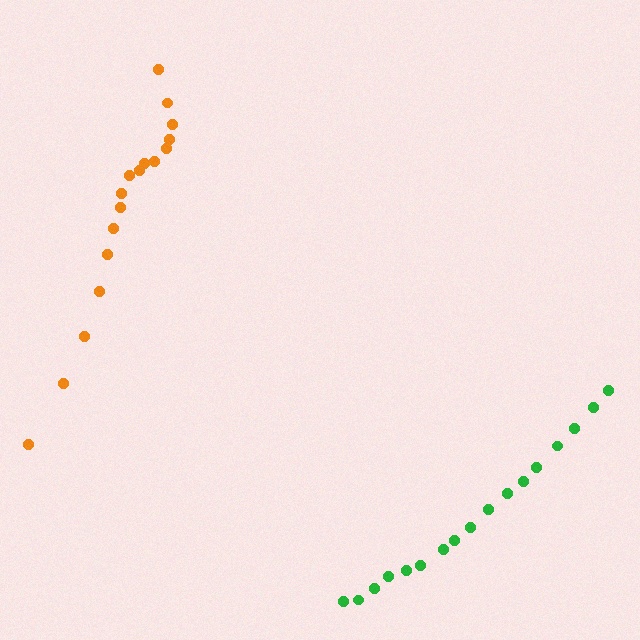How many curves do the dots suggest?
There are 2 distinct paths.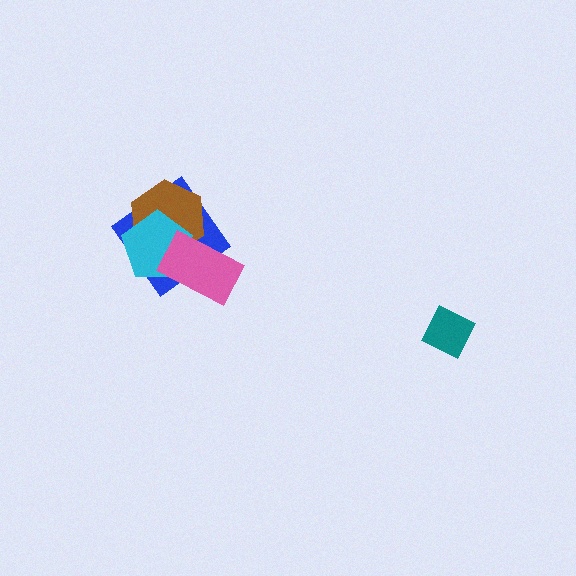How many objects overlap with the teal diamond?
0 objects overlap with the teal diamond.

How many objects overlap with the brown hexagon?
3 objects overlap with the brown hexagon.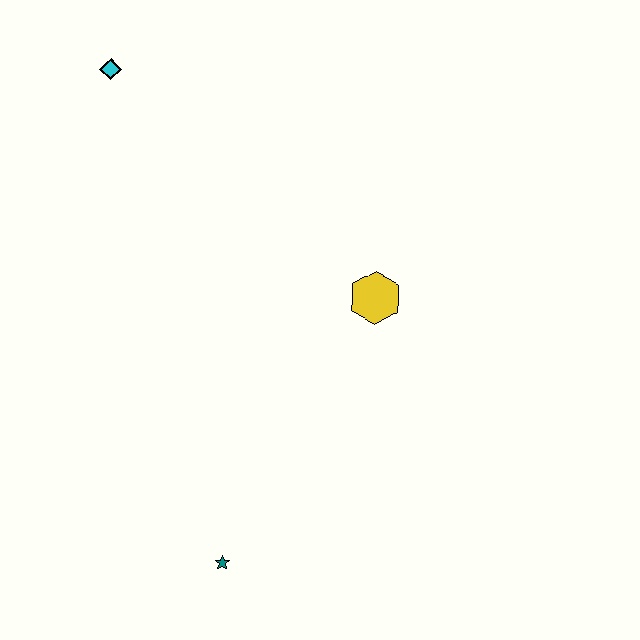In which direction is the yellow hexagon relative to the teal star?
The yellow hexagon is above the teal star.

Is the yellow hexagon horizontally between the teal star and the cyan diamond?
No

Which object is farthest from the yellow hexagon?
The cyan diamond is farthest from the yellow hexagon.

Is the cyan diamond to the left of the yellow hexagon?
Yes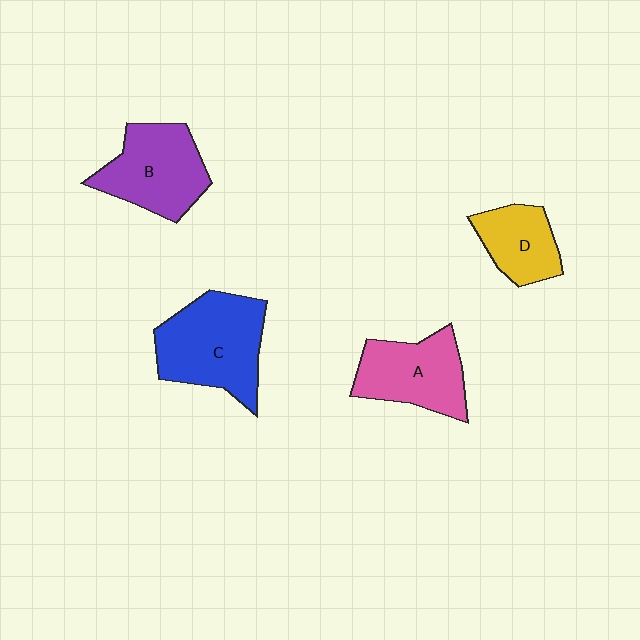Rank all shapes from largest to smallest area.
From largest to smallest: C (blue), B (purple), A (pink), D (yellow).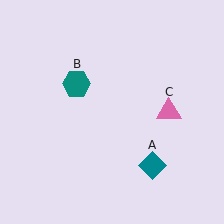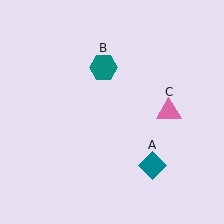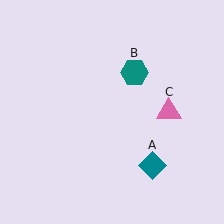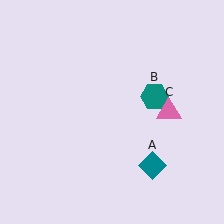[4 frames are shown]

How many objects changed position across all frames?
1 object changed position: teal hexagon (object B).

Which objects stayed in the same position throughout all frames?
Teal diamond (object A) and pink triangle (object C) remained stationary.